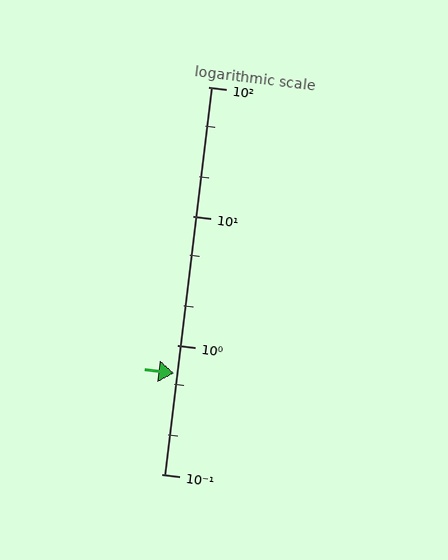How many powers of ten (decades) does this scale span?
The scale spans 3 decades, from 0.1 to 100.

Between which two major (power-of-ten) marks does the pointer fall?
The pointer is between 0.1 and 1.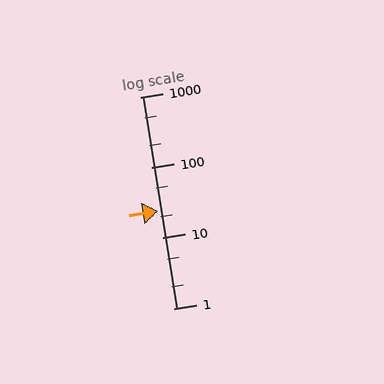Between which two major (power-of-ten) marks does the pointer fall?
The pointer is between 10 and 100.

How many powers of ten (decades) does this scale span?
The scale spans 3 decades, from 1 to 1000.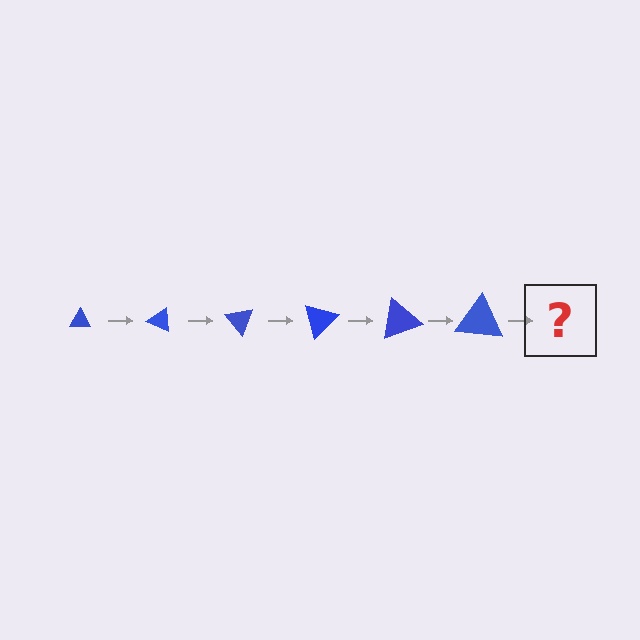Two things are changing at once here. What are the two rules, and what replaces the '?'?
The two rules are that the triangle grows larger each step and it rotates 25 degrees each step. The '?' should be a triangle, larger than the previous one and rotated 150 degrees from the start.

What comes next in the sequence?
The next element should be a triangle, larger than the previous one and rotated 150 degrees from the start.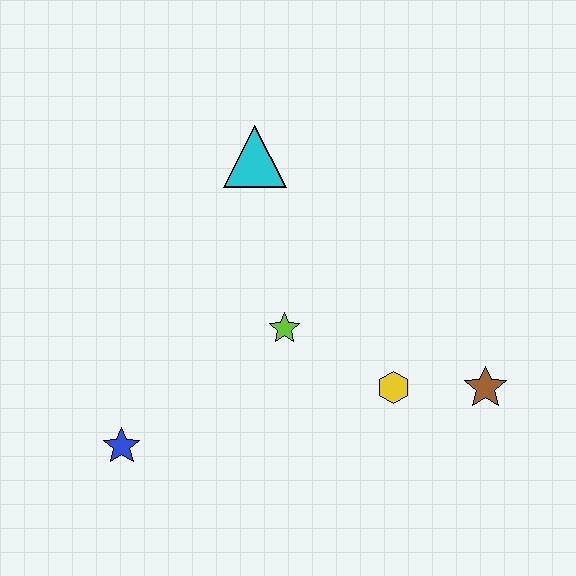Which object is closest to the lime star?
The yellow hexagon is closest to the lime star.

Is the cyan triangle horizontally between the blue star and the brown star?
Yes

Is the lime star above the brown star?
Yes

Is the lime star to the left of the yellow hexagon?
Yes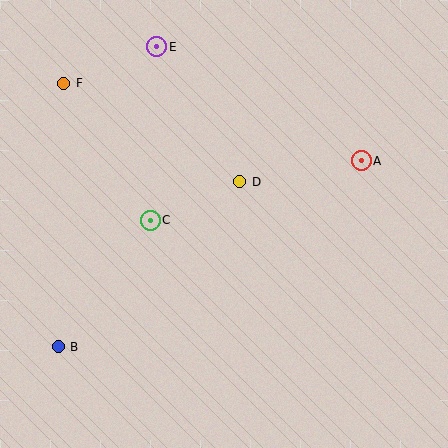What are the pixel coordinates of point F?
Point F is at (64, 83).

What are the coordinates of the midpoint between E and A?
The midpoint between E and A is at (259, 104).